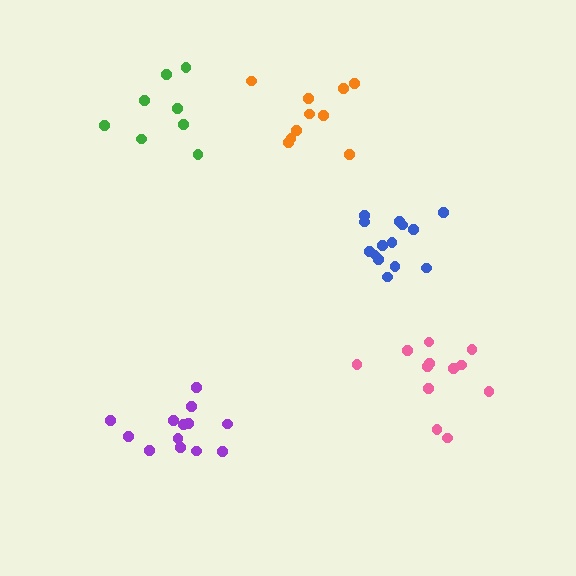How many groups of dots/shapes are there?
There are 5 groups.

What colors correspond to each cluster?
The clusters are colored: purple, green, blue, pink, orange.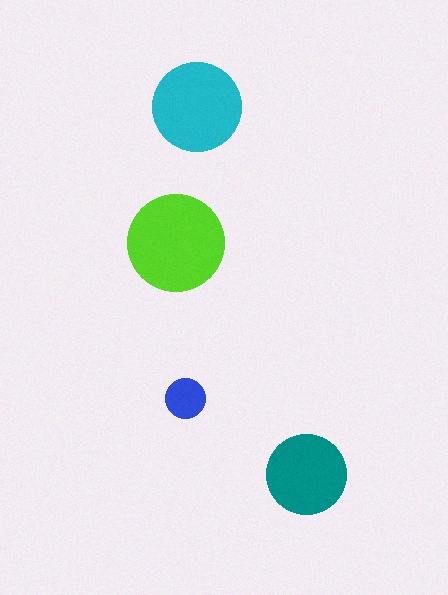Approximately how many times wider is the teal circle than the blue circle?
About 2 times wider.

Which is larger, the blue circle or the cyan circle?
The cyan one.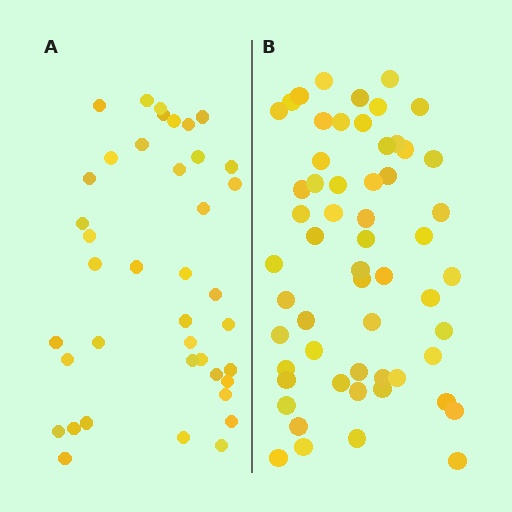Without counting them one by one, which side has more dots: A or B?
Region B (the right region) has more dots.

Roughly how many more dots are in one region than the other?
Region B has approximately 15 more dots than region A.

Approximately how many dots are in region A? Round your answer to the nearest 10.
About 40 dots.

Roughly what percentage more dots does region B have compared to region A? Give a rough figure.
About 40% more.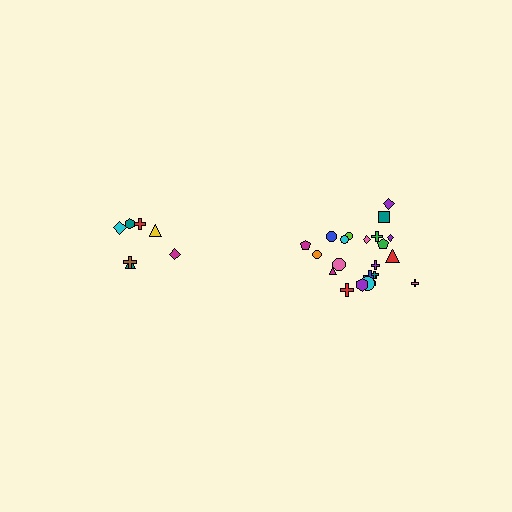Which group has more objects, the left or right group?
The right group.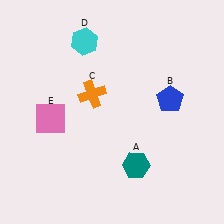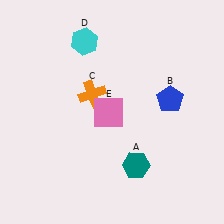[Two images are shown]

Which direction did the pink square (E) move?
The pink square (E) moved right.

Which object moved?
The pink square (E) moved right.